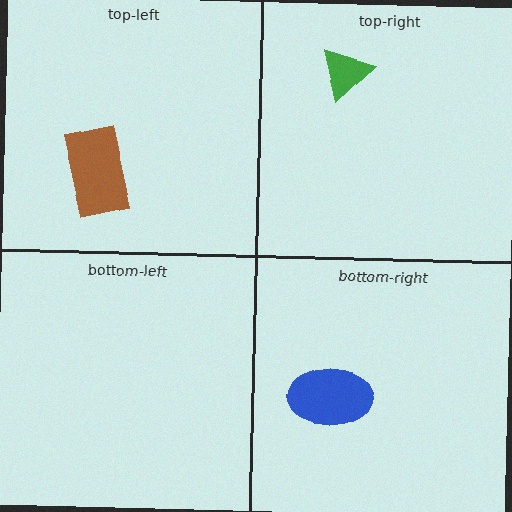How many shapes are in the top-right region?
1.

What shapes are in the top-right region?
The green triangle.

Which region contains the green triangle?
The top-right region.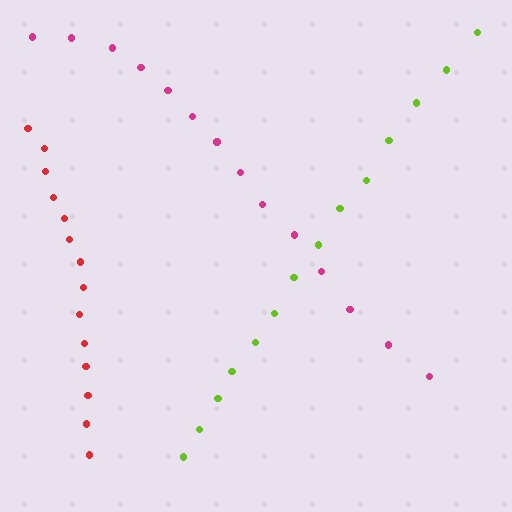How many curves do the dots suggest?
There are 3 distinct paths.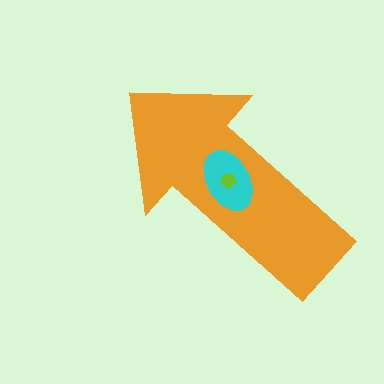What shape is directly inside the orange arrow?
The cyan ellipse.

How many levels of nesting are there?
3.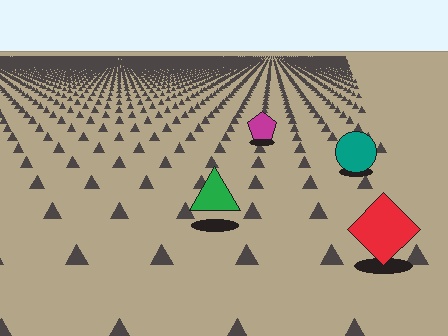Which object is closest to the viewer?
The red diamond is closest. The texture marks near it are larger and more spread out.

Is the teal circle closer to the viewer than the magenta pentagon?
Yes. The teal circle is closer — you can tell from the texture gradient: the ground texture is coarser near it.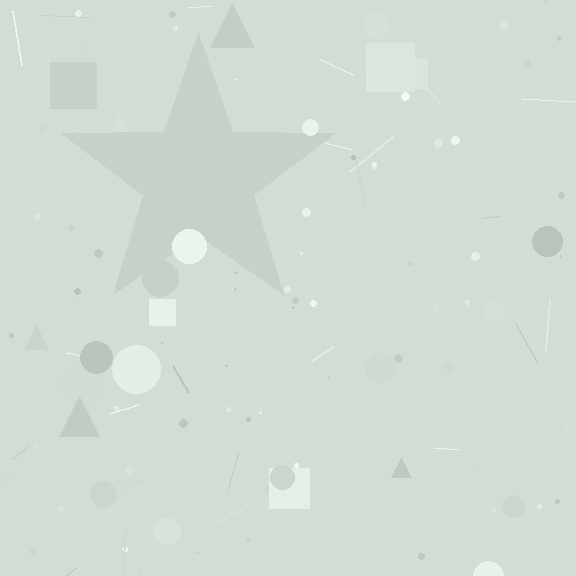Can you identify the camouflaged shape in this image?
The camouflaged shape is a star.